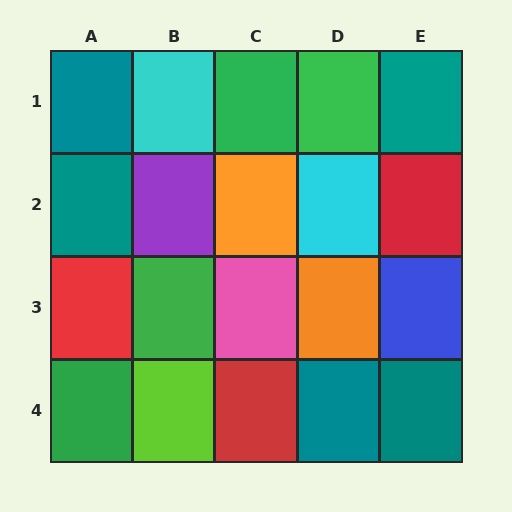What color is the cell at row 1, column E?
Teal.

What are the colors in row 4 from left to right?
Green, lime, red, teal, teal.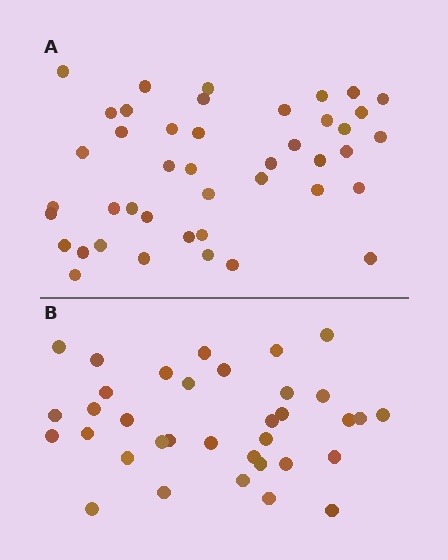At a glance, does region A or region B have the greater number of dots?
Region A (the top region) has more dots.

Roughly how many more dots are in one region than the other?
Region A has roughly 8 or so more dots than region B.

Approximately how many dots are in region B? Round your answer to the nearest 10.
About 40 dots. (The exact count is 35, which rounds to 40.)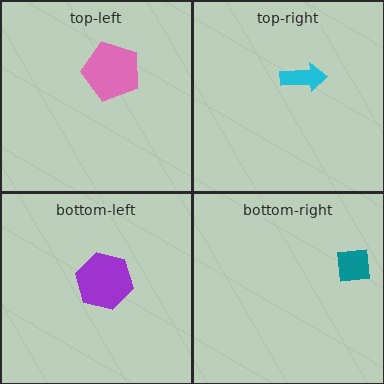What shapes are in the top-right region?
The cyan arrow.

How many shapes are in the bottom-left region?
1.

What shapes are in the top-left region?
The pink pentagon.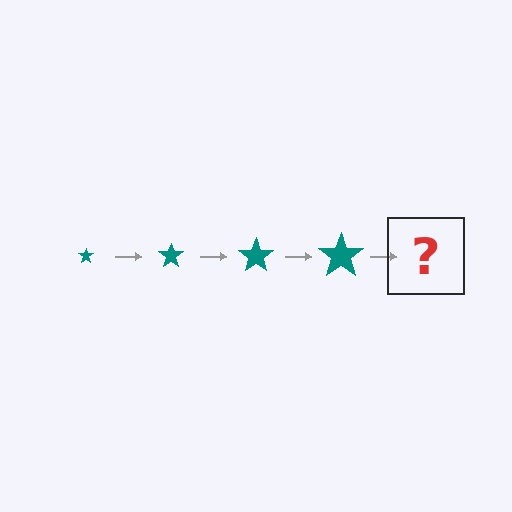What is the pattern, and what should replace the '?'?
The pattern is that the star gets progressively larger each step. The '?' should be a teal star, larger than the previous one.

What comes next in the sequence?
The next element should be a teal star, larger than the previous one.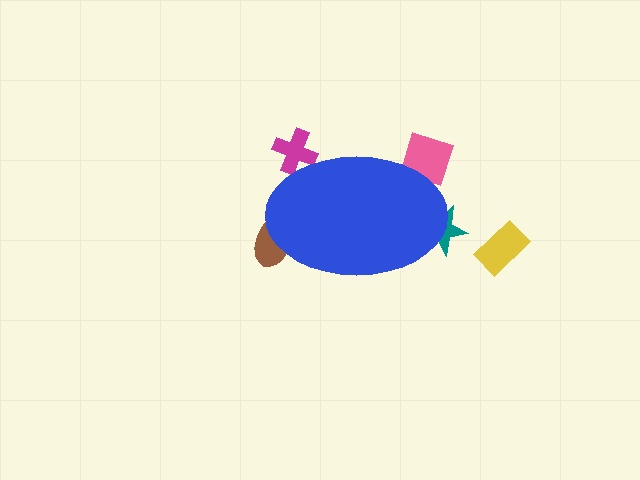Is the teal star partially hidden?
Yes, the teal star is partially hidden behind the blue ellipse.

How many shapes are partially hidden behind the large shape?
4 shapes are partially hidden.